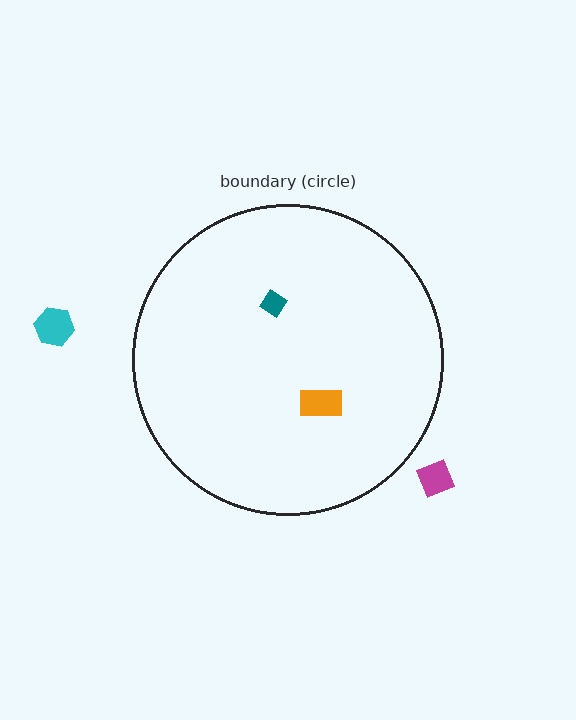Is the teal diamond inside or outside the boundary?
Inside.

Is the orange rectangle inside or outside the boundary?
Inside.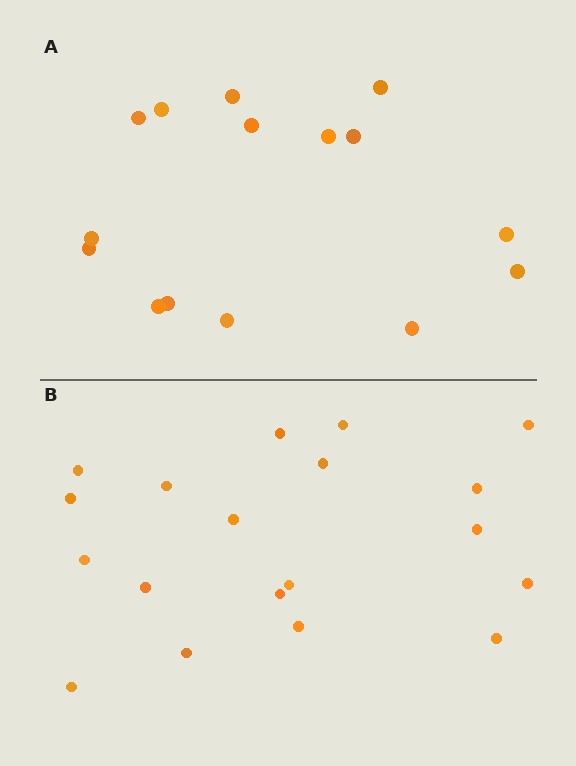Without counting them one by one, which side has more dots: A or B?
Region B (the bottom region) has more dots.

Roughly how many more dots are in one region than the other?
Region B has about 4 more dots than region A.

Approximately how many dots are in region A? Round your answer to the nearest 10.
About 20 dots. (The exact count is 15, which rounds to 20.)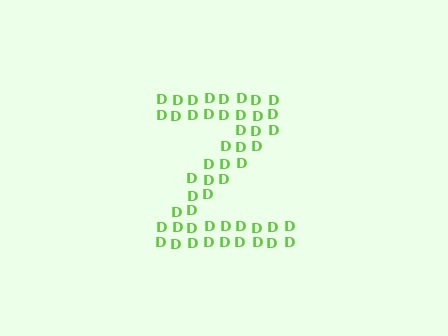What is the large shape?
The large shape is the letter Z.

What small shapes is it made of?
It is made of small letter D's.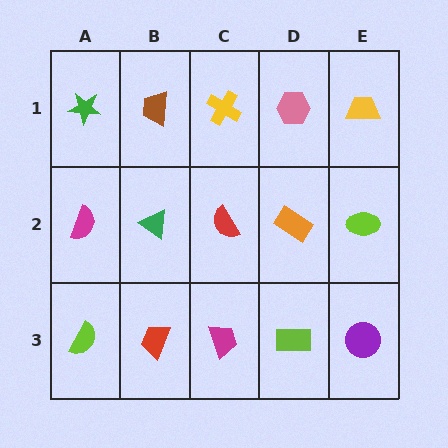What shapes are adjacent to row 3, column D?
An orange rectangle (row 2, column D), a magenta trapezoid (row 3, column C), a purple circle (row 3, column E).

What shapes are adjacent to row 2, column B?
A brown trapezoid (row 1, column B), a red trapezoid (row 3, column B), a magenta semicircle (row 2, column A), a red semicircle (row 2, column C).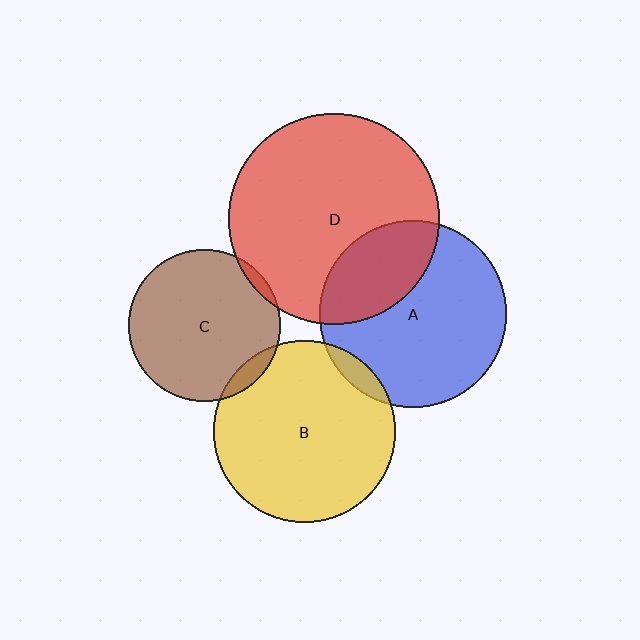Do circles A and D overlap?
Yes.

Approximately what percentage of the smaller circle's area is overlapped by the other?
Approximately 30%.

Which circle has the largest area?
Circle D (red).